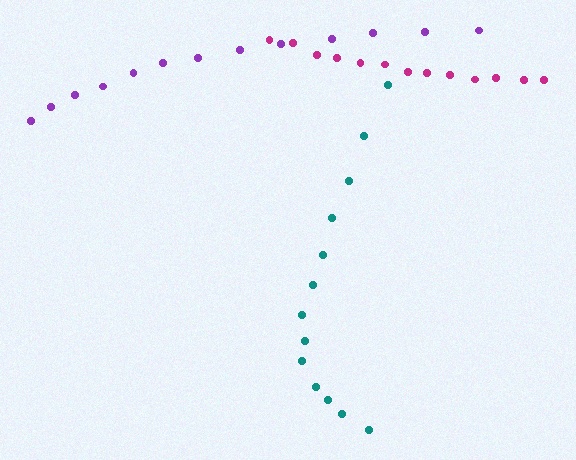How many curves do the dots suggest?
There are 3 distinct paths.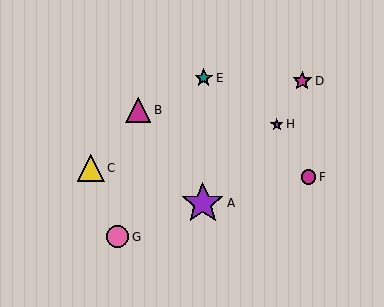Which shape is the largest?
The purple star (labeled A) is the largest.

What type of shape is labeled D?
Shape D is a magenta star.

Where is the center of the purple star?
The center of the purple star is at (203, 203).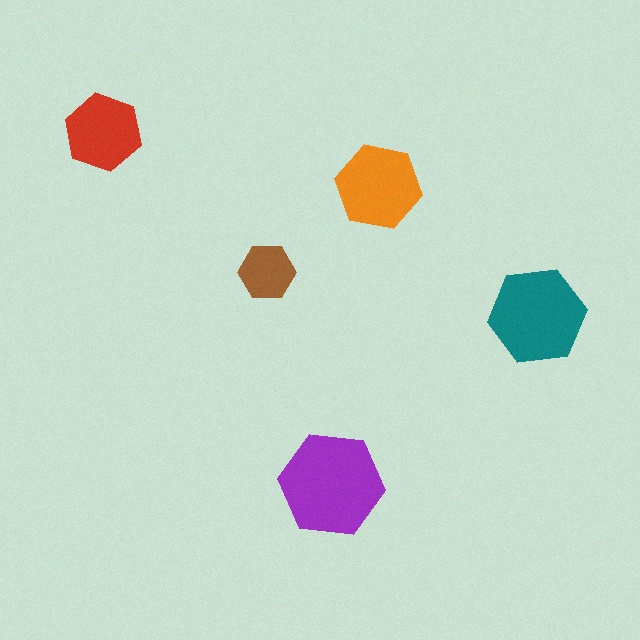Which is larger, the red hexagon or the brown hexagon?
The red one.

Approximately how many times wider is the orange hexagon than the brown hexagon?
About 1.5 times wider.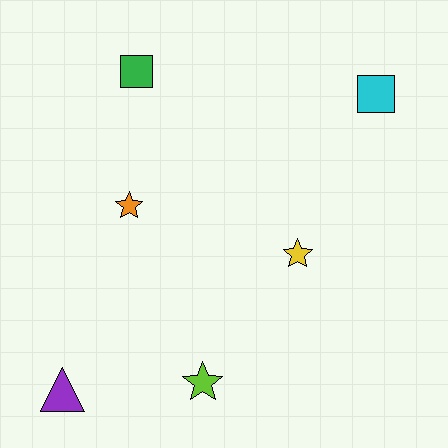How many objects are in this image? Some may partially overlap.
There are 6 objects.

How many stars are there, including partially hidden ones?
There are 3 stars.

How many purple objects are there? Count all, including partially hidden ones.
There is 1 purple object.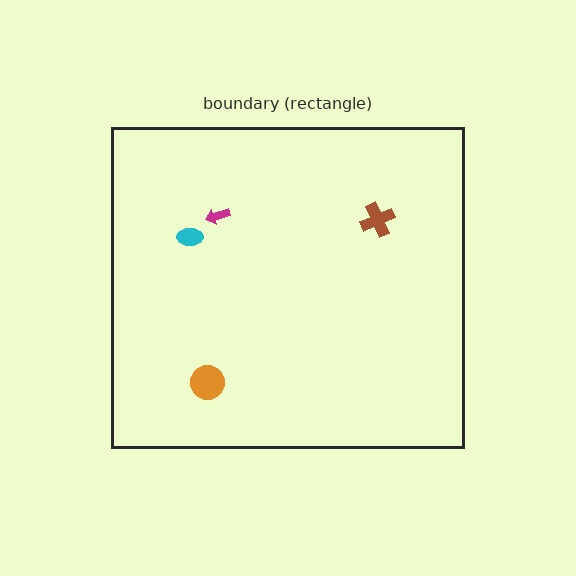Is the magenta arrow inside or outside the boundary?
Inside.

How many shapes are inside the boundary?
4 inside, 0 outside.